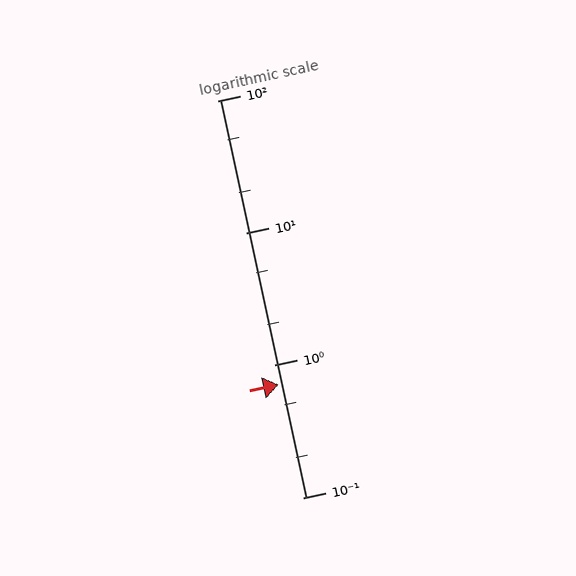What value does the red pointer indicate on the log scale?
The pointer indicates approximately 0.71.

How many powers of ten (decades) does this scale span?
The scale spans 3 decades, from 0.1 to 100.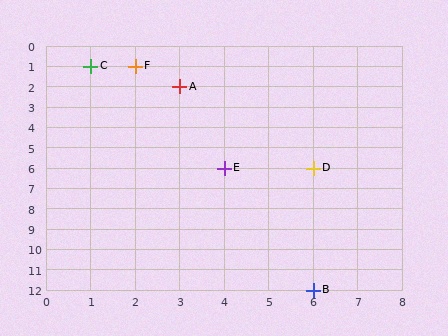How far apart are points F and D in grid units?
Points F and D are 4 columns and 5 rows apart (about 6.4 grid units diagonally).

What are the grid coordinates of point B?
Point B is at grid coordinates (6, 12).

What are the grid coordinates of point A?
Point A is at grid coordinates (3, 2).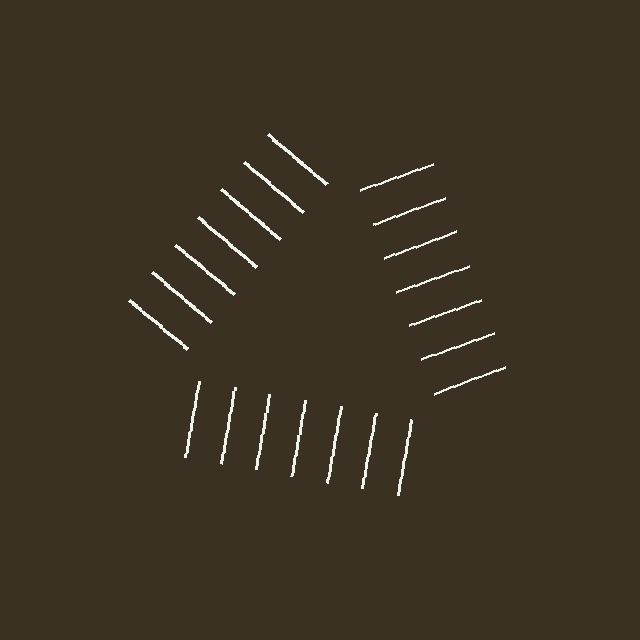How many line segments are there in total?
21 — 7 along each of the 3 edges.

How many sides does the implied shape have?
3 sides — the line-ends trace a triangle.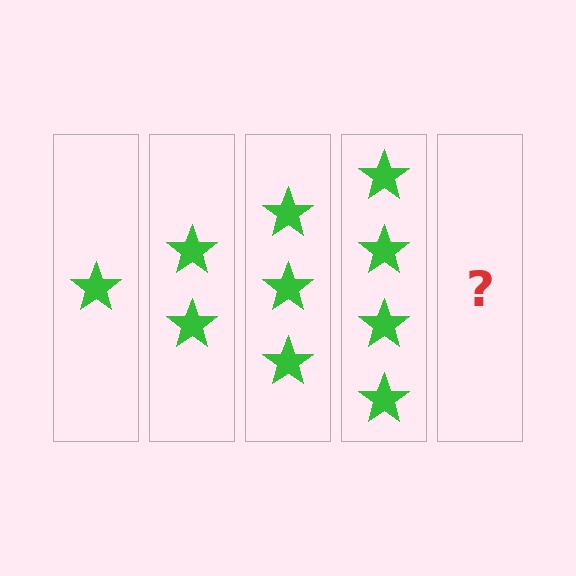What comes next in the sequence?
The next element should be 5 stars.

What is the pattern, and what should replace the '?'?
The pattern is that each step adds one more star. The '?' should be 5 stars.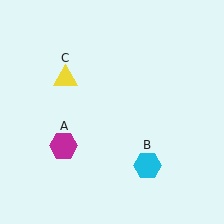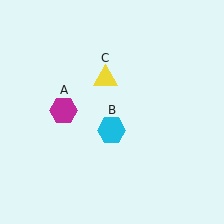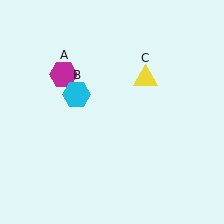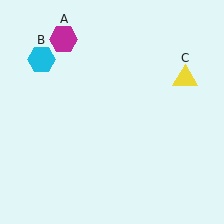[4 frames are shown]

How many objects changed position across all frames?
3 objects changed position: magenta hexagon (object A), cyan hexagon (object B), yellow triangle (object C).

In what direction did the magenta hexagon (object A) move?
The magenta hexagon (object A) moved up.